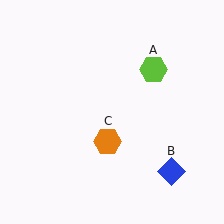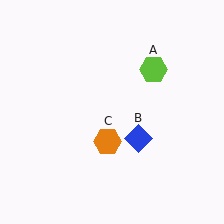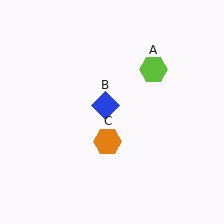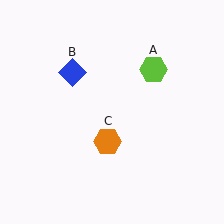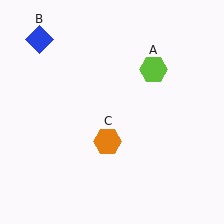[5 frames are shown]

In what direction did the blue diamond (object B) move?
The blue diamond (object B) moved up and to the left.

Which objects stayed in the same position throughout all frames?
Lime hexagon (object A) and orange hexagon (object C) remained stationary.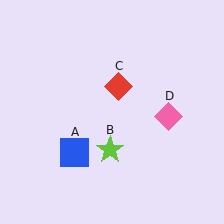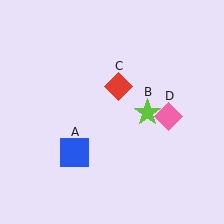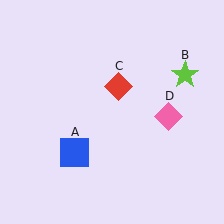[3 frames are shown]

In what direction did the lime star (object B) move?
The lime star (object B) moved up and to the right.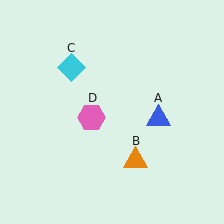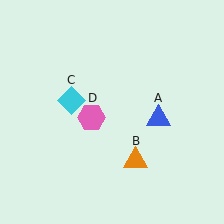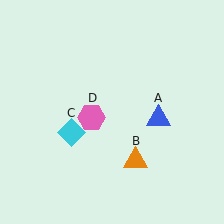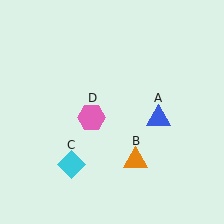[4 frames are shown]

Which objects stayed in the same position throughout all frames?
Blue triangle (object A) and orange triangle (object B) and pink hexagon (object D) remained stationary.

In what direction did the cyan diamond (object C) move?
The cyan diamond (object C) moved down.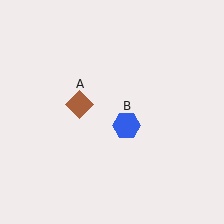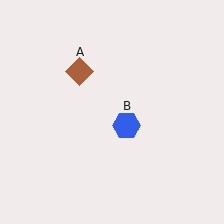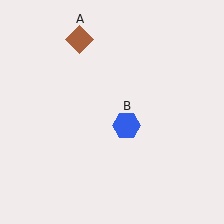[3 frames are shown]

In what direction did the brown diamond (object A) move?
The brown diamond (object A) moved up.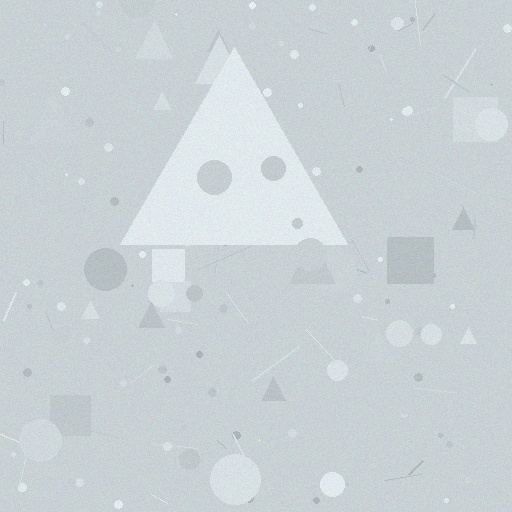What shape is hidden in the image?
A triangle is hidden in the image.